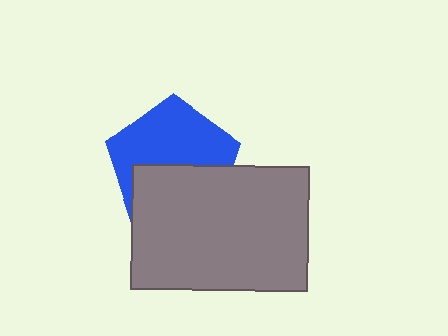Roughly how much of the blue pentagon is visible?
About half of it is visible (roughly 56%).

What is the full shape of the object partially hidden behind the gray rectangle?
The partially hidden object is a blue pentagon.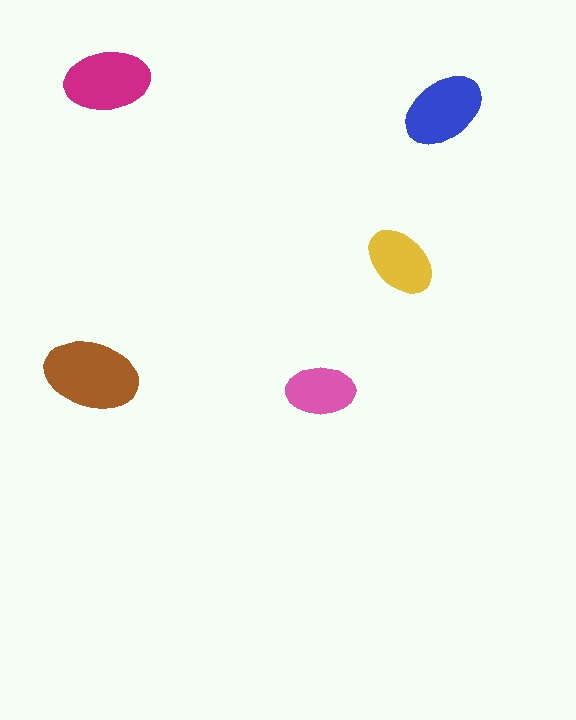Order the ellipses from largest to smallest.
the brown one, the magenta one, the blue one, the yellow one, the pink one.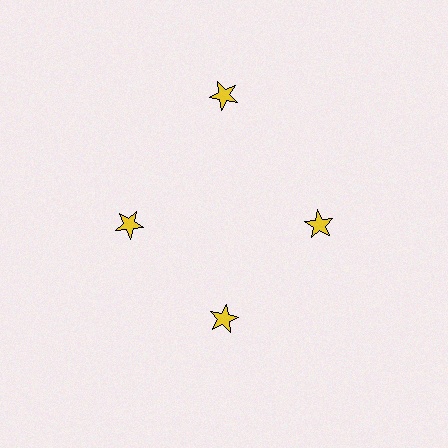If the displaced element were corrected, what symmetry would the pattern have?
It would have 4-fold rotational symmetry — the pattern would map onto itself every 90 degrees.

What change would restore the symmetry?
The symmetry would be restored by moving it inward, back onto the ring so that all 4 stars sit at equal angles and equal distance from the center.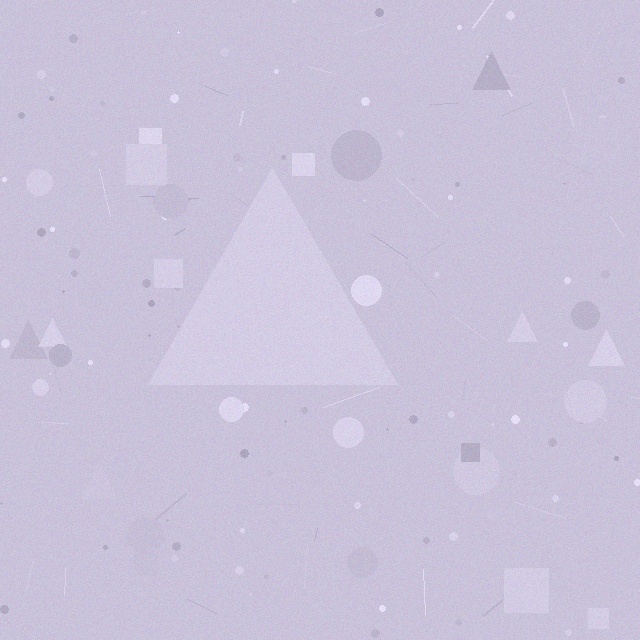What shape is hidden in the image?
A triangle is hidden in the image.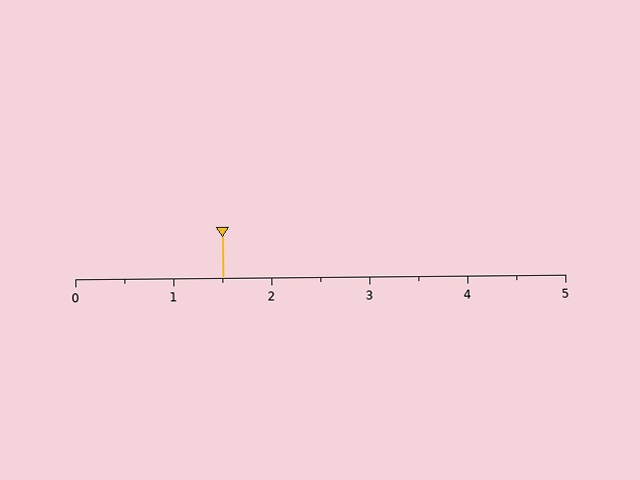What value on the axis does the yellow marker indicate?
The marker indicates approximately 1.5.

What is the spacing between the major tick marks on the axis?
The major ticks are spaced 1 apart.